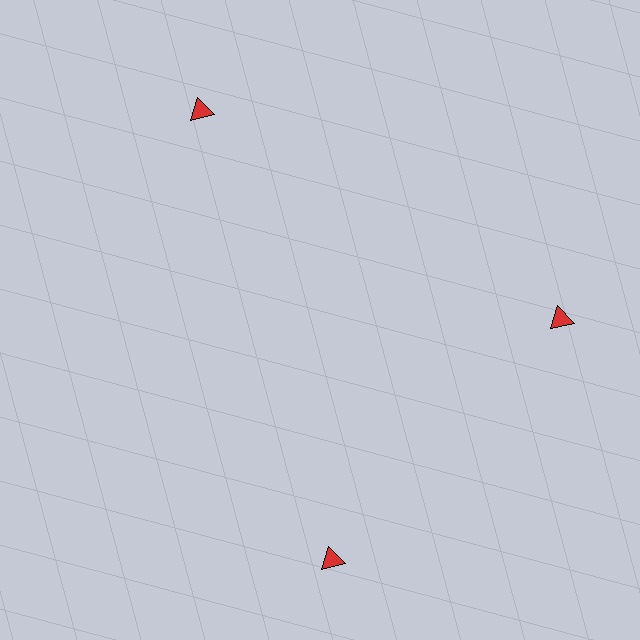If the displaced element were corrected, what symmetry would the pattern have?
It would have 3-fold rotational symmetry — the pattern would map onto itself every 120 degrees.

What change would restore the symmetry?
The symmetry would be restored by rotating it back into even spacing with its neighbors so that all 3 triangles sit at equal angles and equal distance from the center.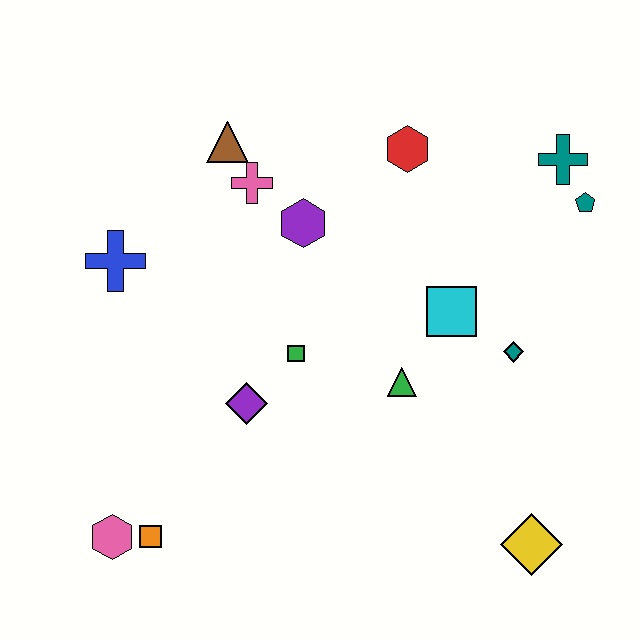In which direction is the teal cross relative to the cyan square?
The teal cross is above the cyan square.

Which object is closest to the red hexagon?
The purple hexagon is closest to the red hexagon.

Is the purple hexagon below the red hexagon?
Yes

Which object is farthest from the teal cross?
The pink hexagon is farthest from the teal cross.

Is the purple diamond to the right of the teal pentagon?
No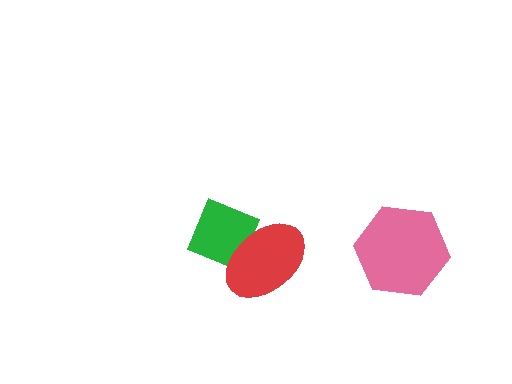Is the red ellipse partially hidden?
No, no other shape covers it.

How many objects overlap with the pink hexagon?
0 objects overlap with the pink hexagon.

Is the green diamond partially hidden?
Yes, it is partially covered by another shape.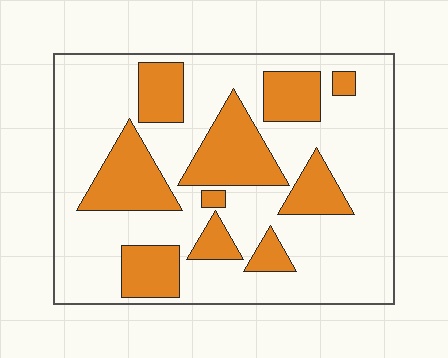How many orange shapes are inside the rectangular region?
10.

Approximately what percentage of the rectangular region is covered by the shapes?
Approximately 30%.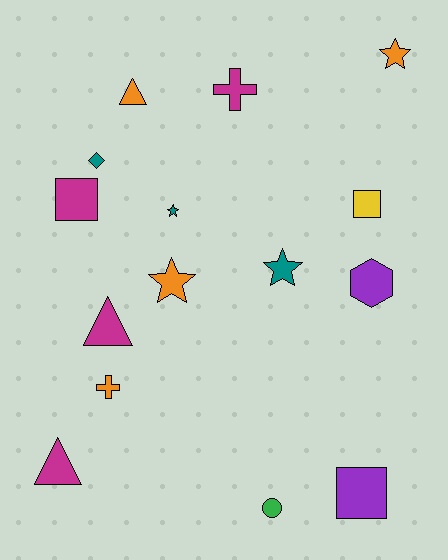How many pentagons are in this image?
There are no pentagons.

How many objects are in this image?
There are 15 objects.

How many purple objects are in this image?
There are 2 purple objects.